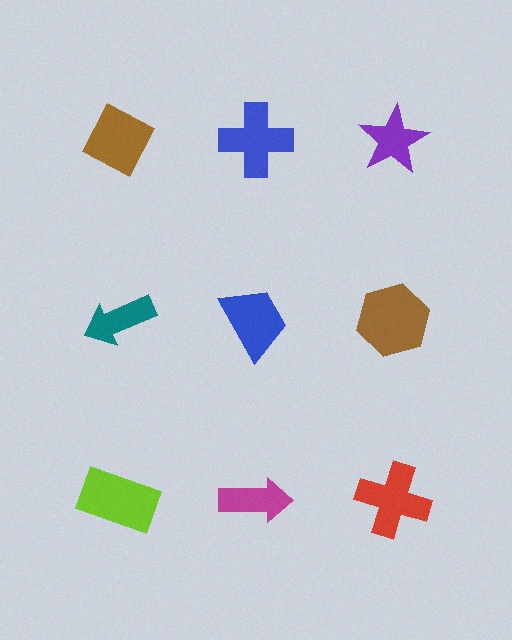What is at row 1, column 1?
A brown diamond.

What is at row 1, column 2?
A blue cross.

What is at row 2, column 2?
A blue trapezoid.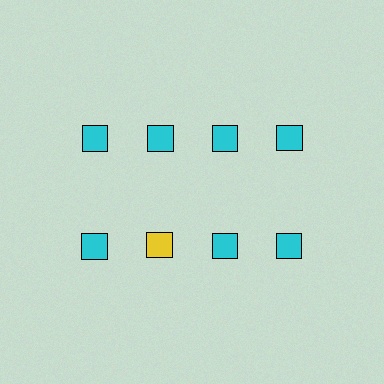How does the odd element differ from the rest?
It has a different color: yellow instead of cyan.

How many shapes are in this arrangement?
There are 8 shapes arranged in a grid pattern.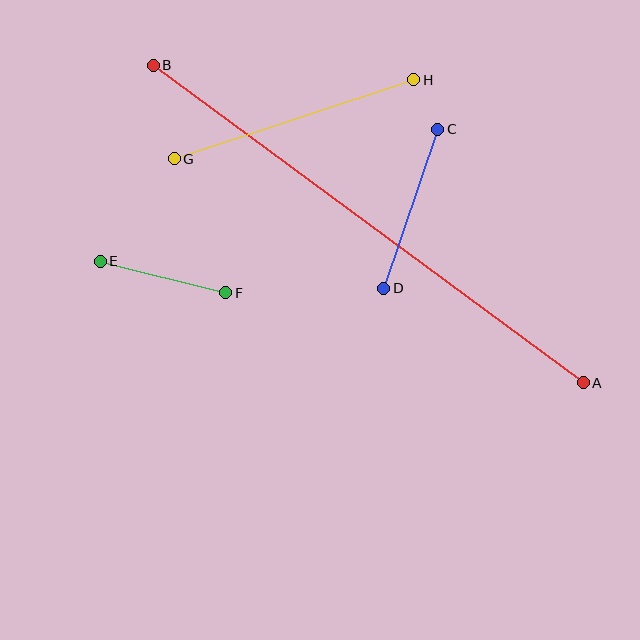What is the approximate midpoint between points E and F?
The midpoint is at approximately (163, 277) pixels.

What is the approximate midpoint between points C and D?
The midpoint is at approximately (411, 209) pixels.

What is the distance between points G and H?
The distance is approximately 253 pixels.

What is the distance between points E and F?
The distance is approximately 130 pixels.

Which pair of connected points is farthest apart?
Points A and B are farthest apart.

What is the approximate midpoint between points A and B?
The midpoint is at approximately (368, 224) pixels.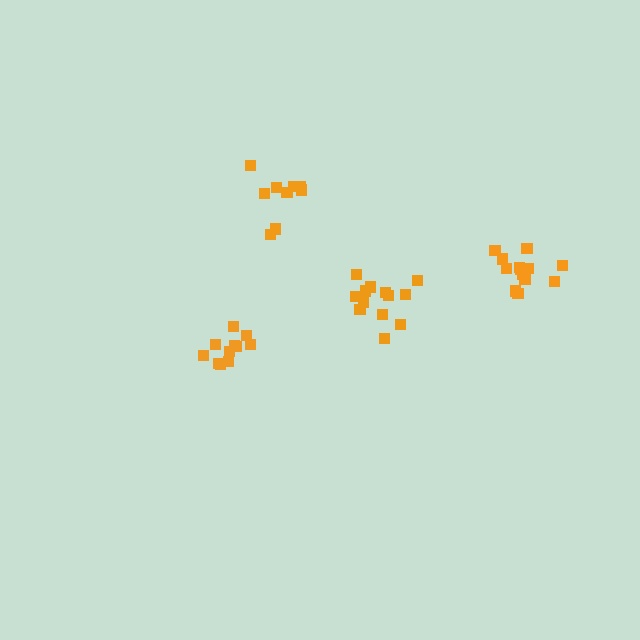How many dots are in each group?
Group 1: 11 dots, Group 2: 9 dots, Group 3: 13 dots, Group 4: 13 dots (46 total).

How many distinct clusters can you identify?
There are 4 distinct clusters.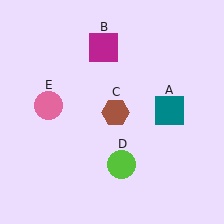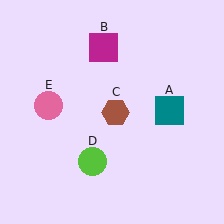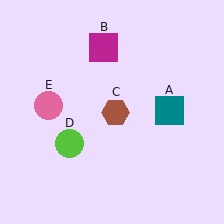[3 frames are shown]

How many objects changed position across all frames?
1 object changed position: lime circle (object D).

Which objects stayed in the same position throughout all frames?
Teal square (object A) and magenta square (object B) and brown hexagon (object C) and pink circle (object E) remained stationary.